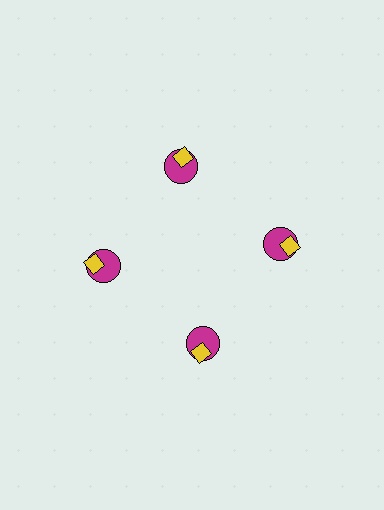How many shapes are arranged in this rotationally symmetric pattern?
There are 8 shapes, arranged in 4 groups of 2.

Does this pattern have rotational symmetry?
Yes, this pattern has 4-fold rotational symmetry. It looks the same after rotating 90 degrees around the center.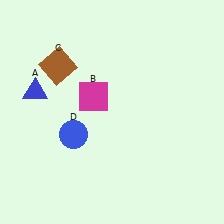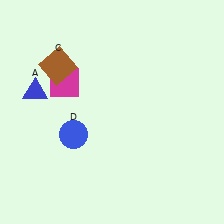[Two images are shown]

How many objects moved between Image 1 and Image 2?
1 object moved between the two images.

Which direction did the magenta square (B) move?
The magenta square (B) moved left.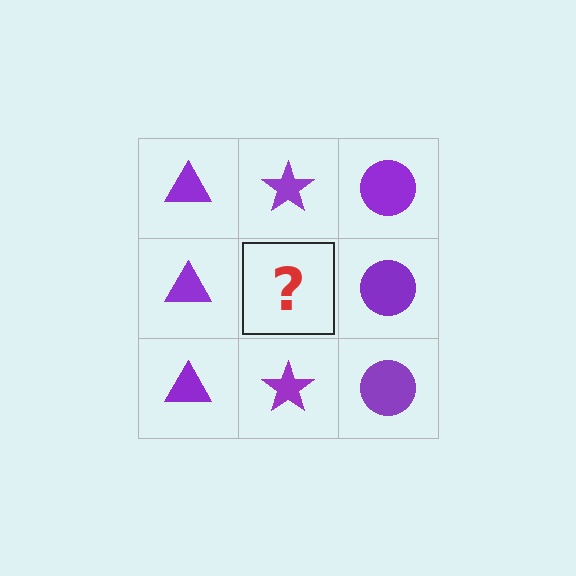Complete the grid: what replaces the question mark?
The question mark should be replaced with a purple star.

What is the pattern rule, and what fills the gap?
The rule is that each column has a consistent shape. The gap should be filled with a purple star.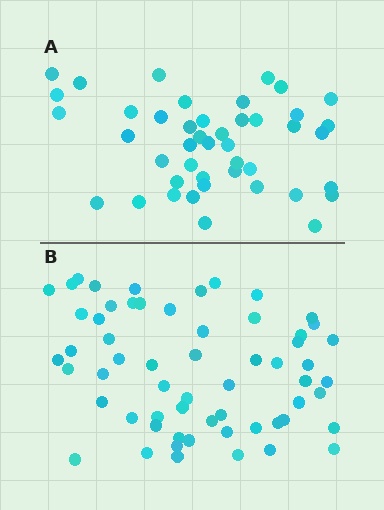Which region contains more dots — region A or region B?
Region B (the bottom region) has more dots.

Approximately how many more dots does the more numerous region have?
Region B has approximately 15 more dots than region A.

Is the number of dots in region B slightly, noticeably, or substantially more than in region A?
Region B has noticeably more, but not dramatically so. The ratio is roughly 1.4 to 1.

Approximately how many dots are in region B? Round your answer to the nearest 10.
About 60 dots.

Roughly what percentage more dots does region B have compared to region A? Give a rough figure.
About 35% more.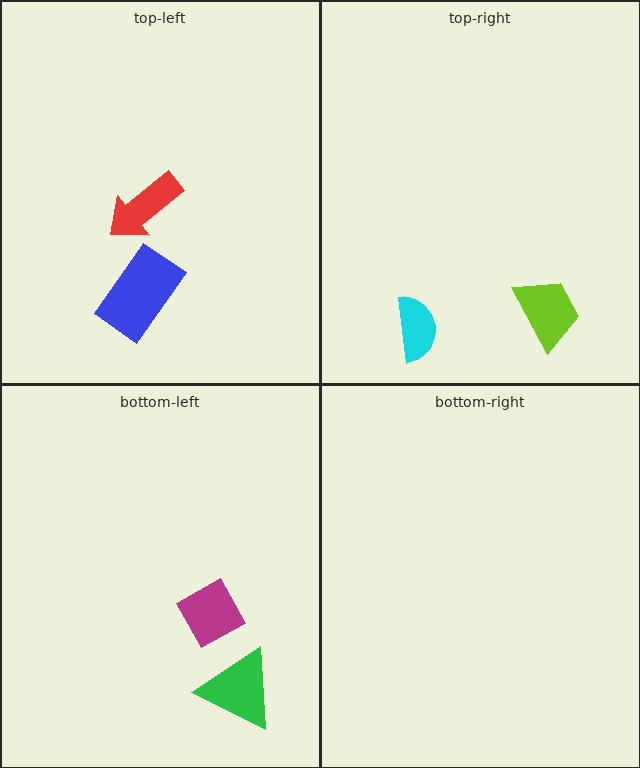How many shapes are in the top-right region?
2.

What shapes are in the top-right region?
The cyan semicircle, the lime trapezoid.